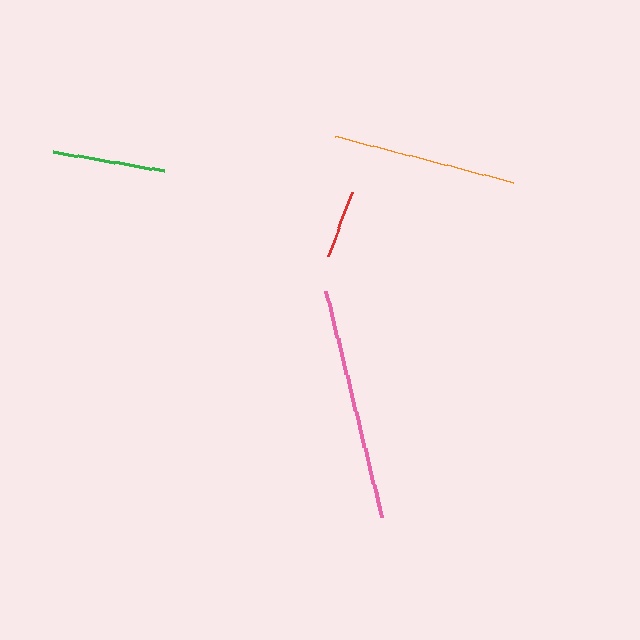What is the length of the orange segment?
The orange segment is approximately 185 pixels long.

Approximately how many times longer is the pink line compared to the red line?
The pink line is approximately 3.4 times the length of the red line.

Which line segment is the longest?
The pink line is the longest at approximately 234 pixels.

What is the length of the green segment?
The green segment is approximately 112 pixels long.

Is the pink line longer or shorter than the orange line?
The pink line is longer than the orange line.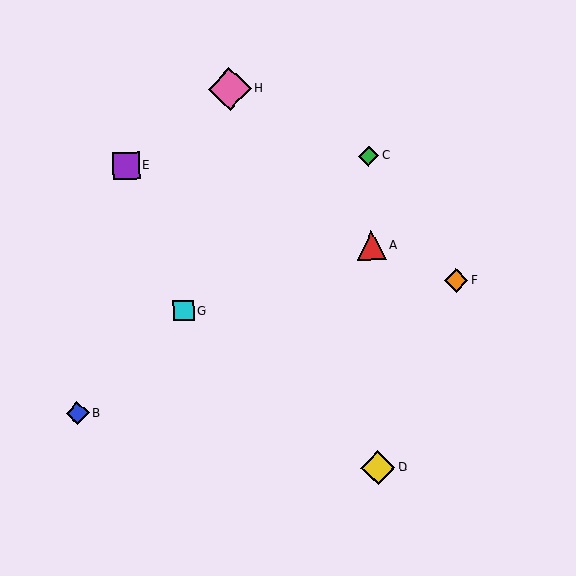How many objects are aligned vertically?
3 objects (A, C, D) are aligned vertically.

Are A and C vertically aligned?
Yes, both are at x≈372.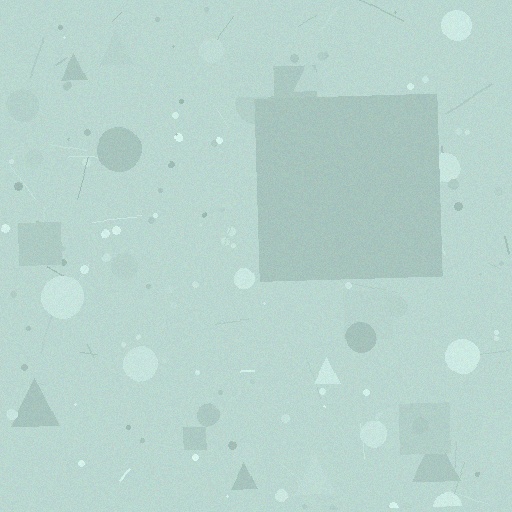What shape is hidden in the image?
A square is hidden in the image.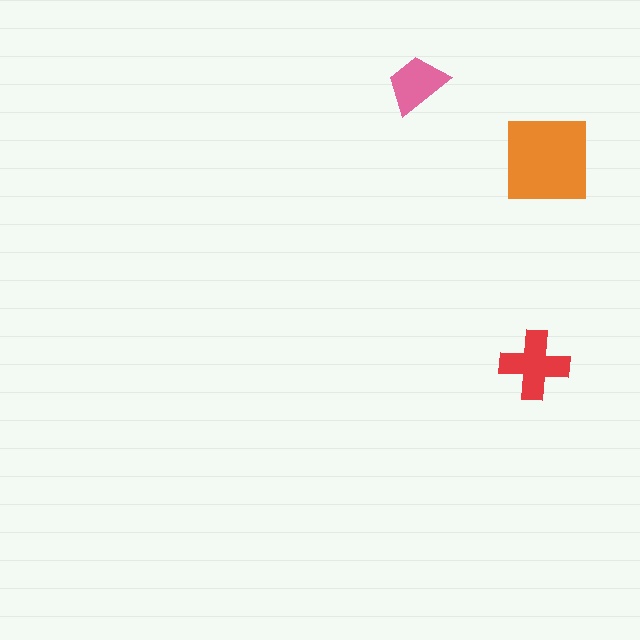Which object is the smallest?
The pink trapezoid.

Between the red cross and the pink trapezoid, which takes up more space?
The red cross.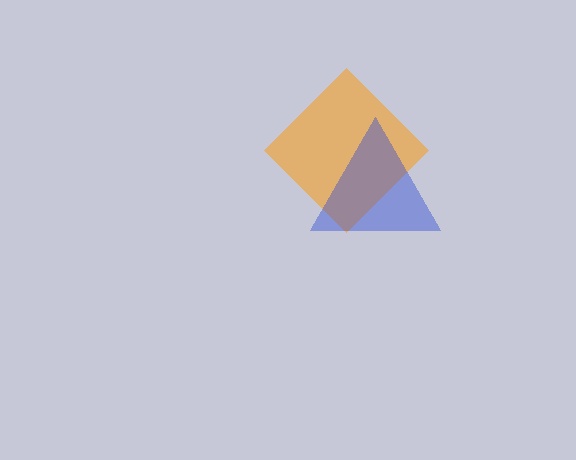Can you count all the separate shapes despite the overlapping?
Yes, there are 2 separate shapes.